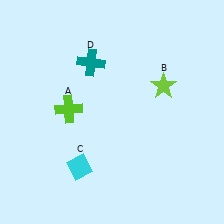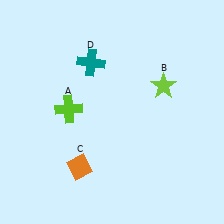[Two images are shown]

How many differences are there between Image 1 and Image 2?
There is 1 difference between the two images.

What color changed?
The diamond (C) changed from cyan in Image 1 to orange in Image 2.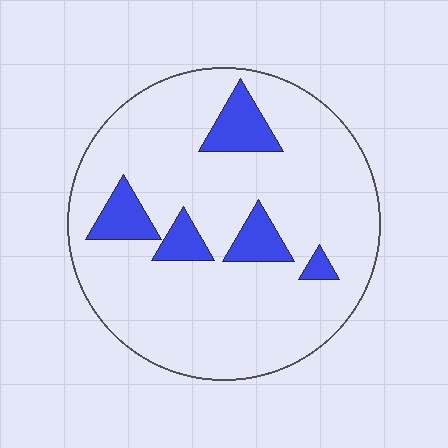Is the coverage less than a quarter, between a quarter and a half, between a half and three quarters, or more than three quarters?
Less than a quarter.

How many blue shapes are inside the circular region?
5.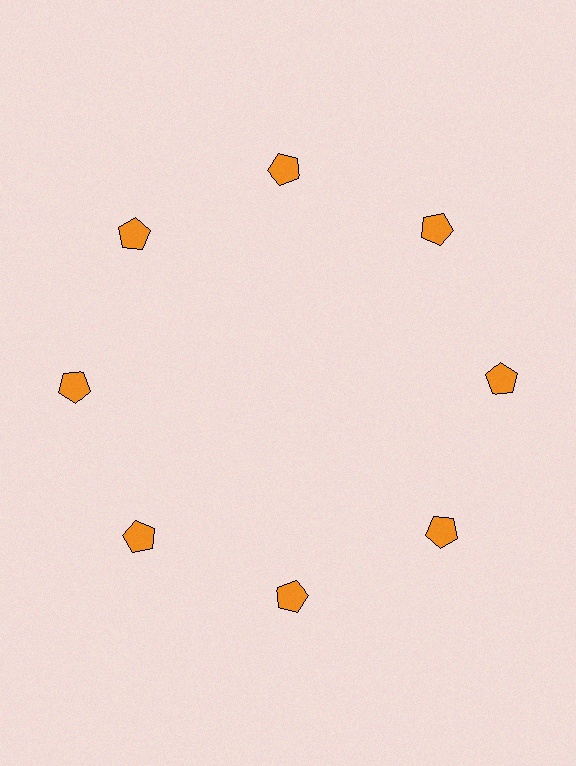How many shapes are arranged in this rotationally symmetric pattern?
There are 8 shapes, arranged in 8 groups of 1.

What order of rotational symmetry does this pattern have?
This pattern has 8-fold rotational symmetry.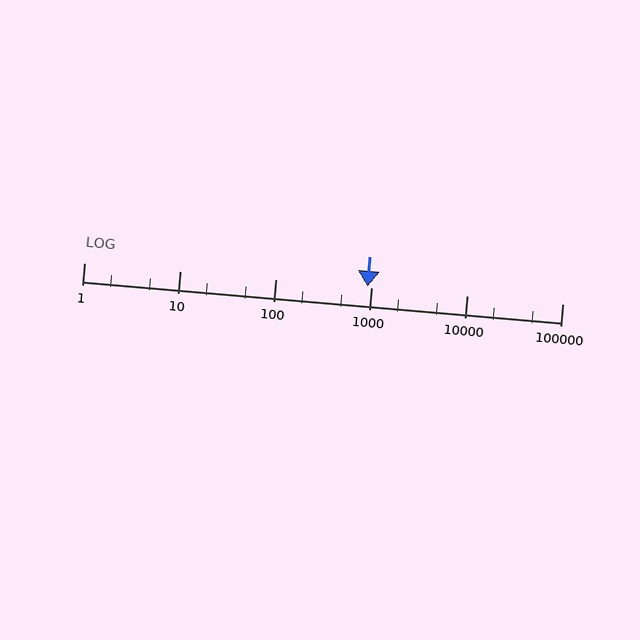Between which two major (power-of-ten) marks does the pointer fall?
The pointer is between 100 and 1000.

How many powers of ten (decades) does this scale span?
The scale spans 5 decades, from 1 to 100000.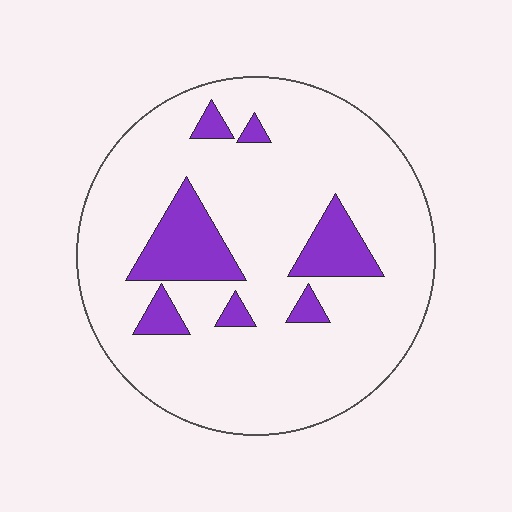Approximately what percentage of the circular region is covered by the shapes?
Approximately 15%.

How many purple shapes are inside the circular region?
7.